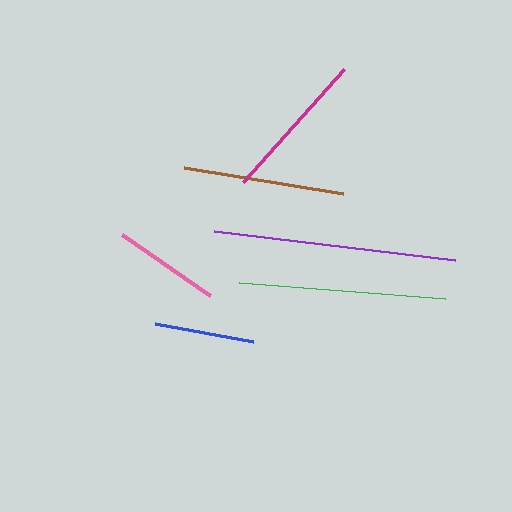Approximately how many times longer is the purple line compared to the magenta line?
The purple line is approximately 1.6 times the length of the magenta line.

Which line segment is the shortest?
The blue line is the shortest at approximately 99 pixels.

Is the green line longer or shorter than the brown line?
The green line is longer than the brown line.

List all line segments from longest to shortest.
From longest to shortest: purple, green, brown, magenta, pink, blue.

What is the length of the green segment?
The green segment is approximately 207 pixels long.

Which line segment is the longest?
The purple line is the longest at approximately 242 pixels.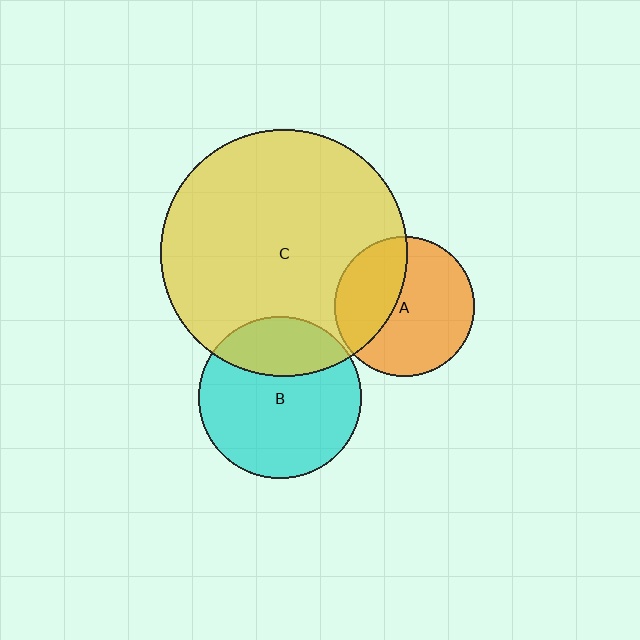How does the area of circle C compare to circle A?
Approximately 3.1 times.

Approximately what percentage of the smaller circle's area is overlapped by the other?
Approximately 35%.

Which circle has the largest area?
Circle C (yellow).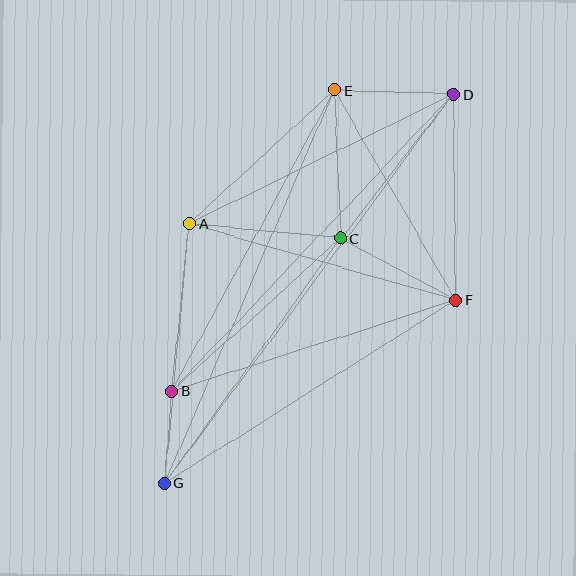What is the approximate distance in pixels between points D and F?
The distance between D and F is approximately 205 pixels.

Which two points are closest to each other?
Points B and G are closest to each other.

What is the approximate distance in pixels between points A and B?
The distance between A and B is approximately 168 pixels.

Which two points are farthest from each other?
Points D and G are farthest from each other.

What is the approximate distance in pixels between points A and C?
The distance between A and C is approximately 152 pixels.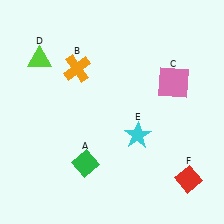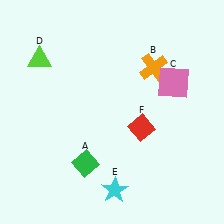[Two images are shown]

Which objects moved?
The objects that moved are: the orange cross (B), the cyan star (E), the red diamond (F).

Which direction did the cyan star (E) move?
The cyan star (E) moved down.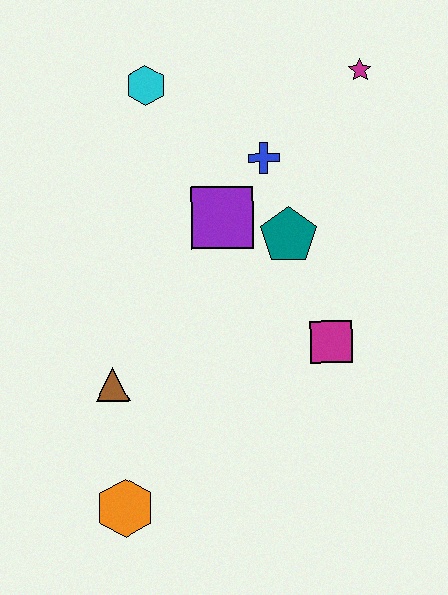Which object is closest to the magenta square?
The teal pentagon is closest to the magenta square.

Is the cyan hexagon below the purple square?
No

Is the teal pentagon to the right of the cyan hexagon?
Yes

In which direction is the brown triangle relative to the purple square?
The brown triangle is below the purple square.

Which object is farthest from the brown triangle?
The magenta star is farthest from the brown triangle.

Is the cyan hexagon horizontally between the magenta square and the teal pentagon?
No